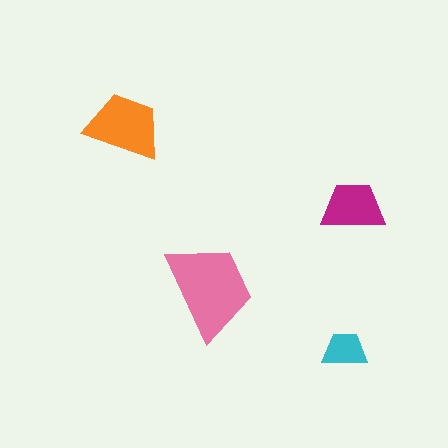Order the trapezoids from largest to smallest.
the pink one, the orange one, the magenta one, the cyan one.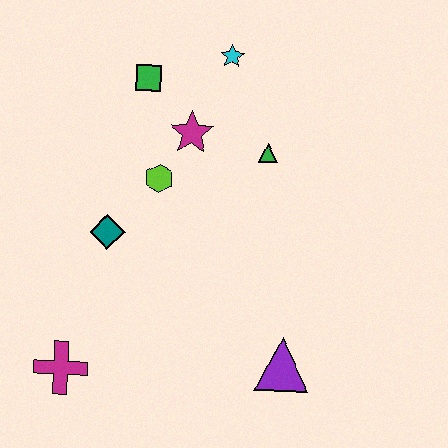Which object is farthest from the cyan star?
The magenta cross is farthest from the cyan star.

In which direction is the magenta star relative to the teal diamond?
The magenta star is above the teal diamond.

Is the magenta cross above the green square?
No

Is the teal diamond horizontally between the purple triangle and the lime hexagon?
No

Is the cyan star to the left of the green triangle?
Yes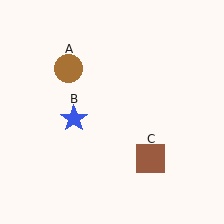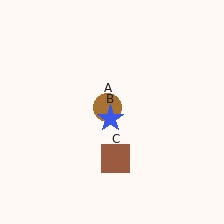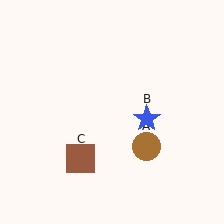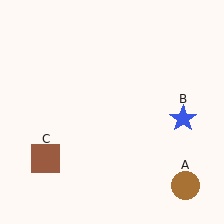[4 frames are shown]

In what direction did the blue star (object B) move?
The blue star (object B) moved right.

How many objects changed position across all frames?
3 objects changed position: brown circle (object A), blue star (object B), brown square (object C).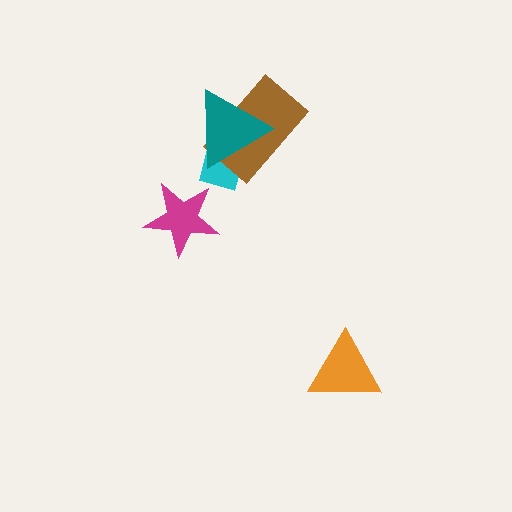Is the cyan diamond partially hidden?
Yes, it is partially covered by another shape.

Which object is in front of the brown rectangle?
The teal triangle is in front of the brown rectangle.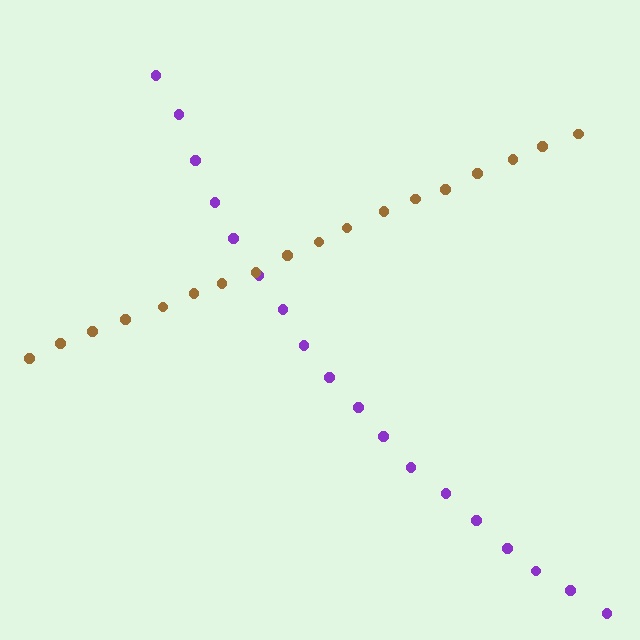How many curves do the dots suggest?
There are 2 distinct paths.